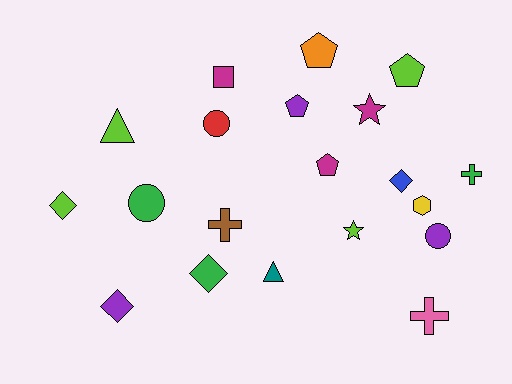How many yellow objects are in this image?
There is 1 yellow object.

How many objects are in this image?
There are 20 objects.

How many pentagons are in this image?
There are 4 pentagons.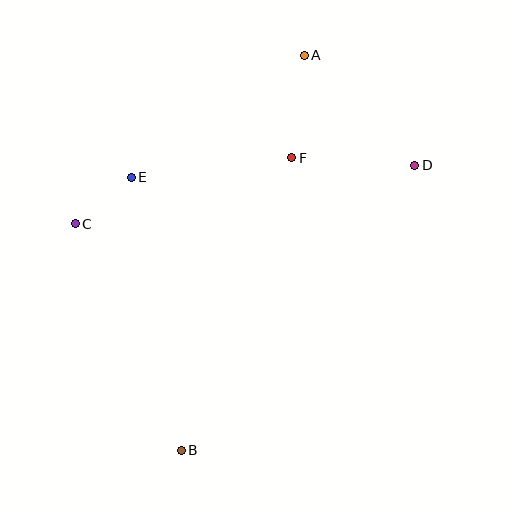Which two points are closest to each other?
Points C and E are closest to each other.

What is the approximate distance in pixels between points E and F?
The distance between E and F is approximately 162 pixels.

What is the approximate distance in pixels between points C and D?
The distance between C and D is approximately 344 pixels.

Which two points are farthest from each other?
Points A and B are farthest from each other.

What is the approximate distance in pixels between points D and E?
The distance between D and E is approximately 284 pixels.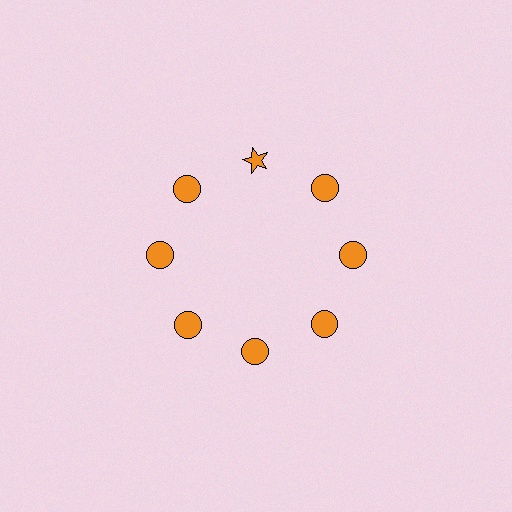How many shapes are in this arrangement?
There are 8 shapes arranged in a ring pattern.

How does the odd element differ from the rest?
It has a different shape: star instead of circle.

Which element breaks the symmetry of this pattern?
The orange star at roughly the 12 o'clock position breaks the symmetry. All other shapes are orange circles.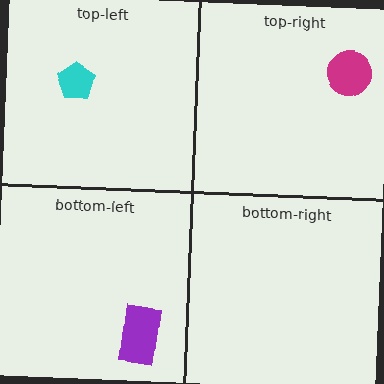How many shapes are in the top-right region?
1.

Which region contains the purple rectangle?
The bottom-left region.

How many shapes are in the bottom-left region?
1.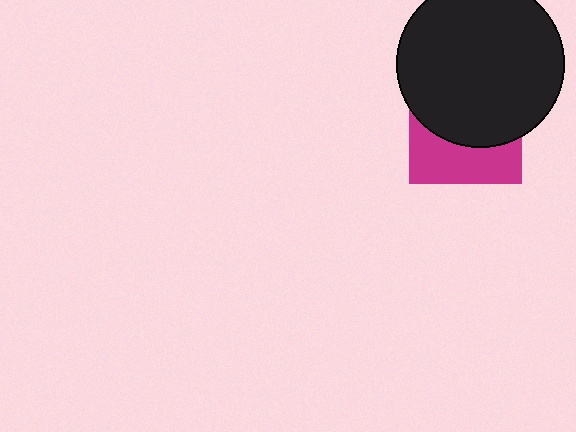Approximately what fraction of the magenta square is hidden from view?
Roughly 61% of the magenta square is hidden behind the black circle.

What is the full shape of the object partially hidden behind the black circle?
The partially hidden object is a magenta square.